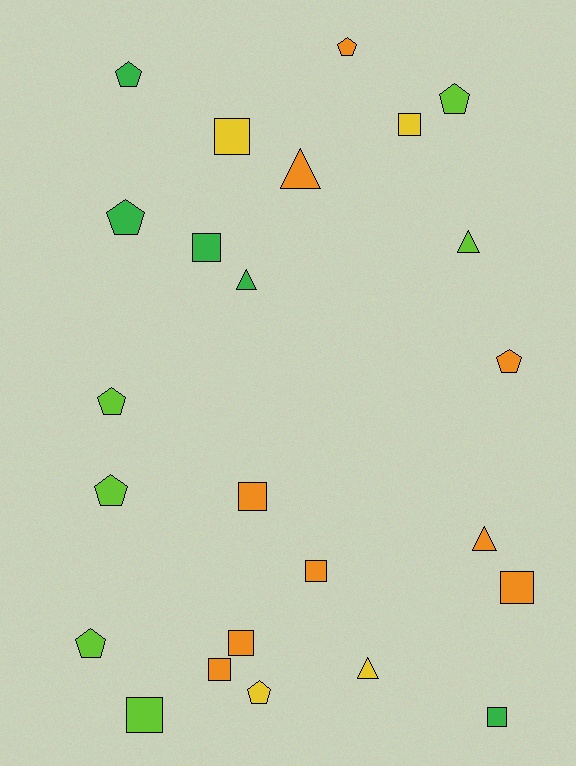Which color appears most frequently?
Orange, with 9 objects.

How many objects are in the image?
There are 24 objects.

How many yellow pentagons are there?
There is 1 yellow pentagon.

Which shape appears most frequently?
Square, with 10 objects.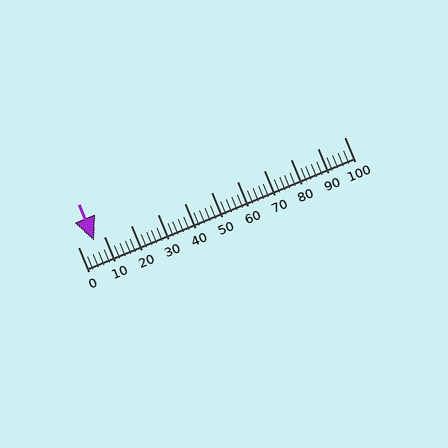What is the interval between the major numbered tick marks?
The major tick marks are spaced 10 units apart.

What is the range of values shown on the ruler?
The ruler shows values from 0 to 100.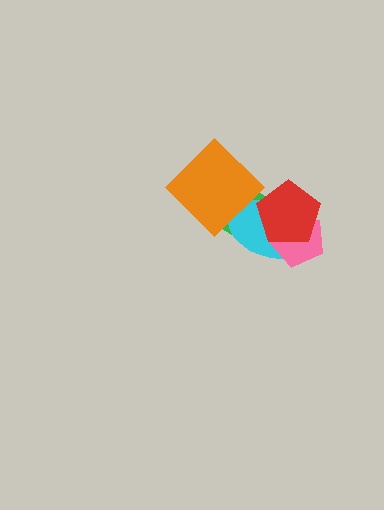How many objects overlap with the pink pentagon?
3 objects overlap with the pink pentagon.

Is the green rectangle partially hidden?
Yes, it is partially covered by another shape.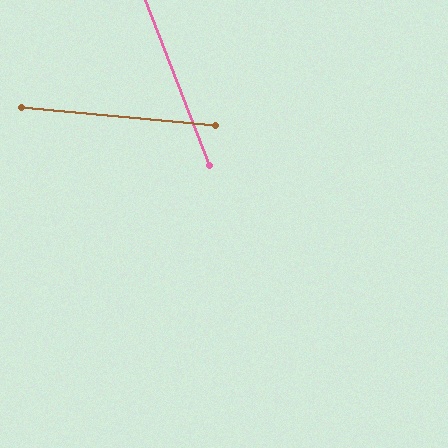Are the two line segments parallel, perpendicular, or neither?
Neither parallel nor perpendicular — they differ by about 63°.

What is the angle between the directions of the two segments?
Approximately 63 degrees.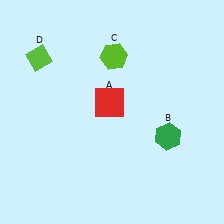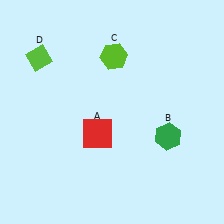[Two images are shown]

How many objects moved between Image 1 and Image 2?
1 object moved between the two images.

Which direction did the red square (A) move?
The red square (A) moved down.